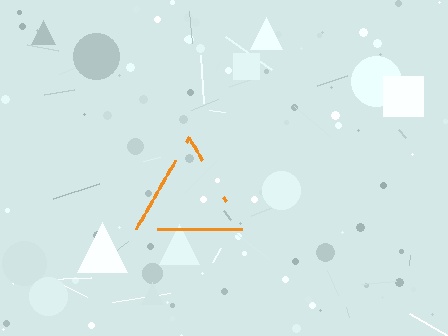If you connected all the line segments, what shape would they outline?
They would outline a triangle.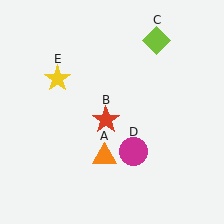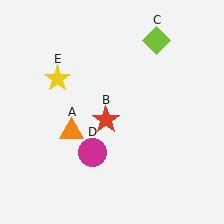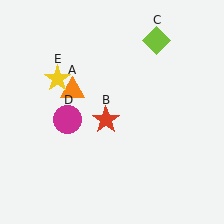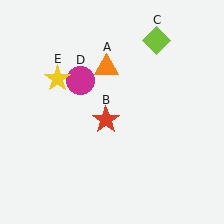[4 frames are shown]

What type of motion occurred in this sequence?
The orange triangle (object A), magenta circle (object D) rotated clockwise around the center of the scene.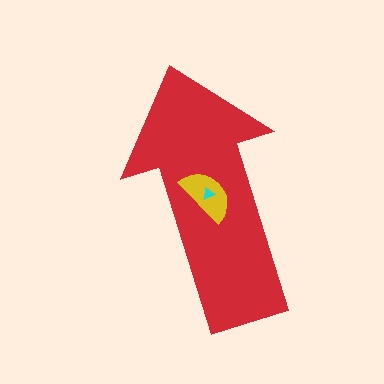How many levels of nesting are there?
3.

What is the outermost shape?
The red arrow.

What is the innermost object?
The cyan triangle.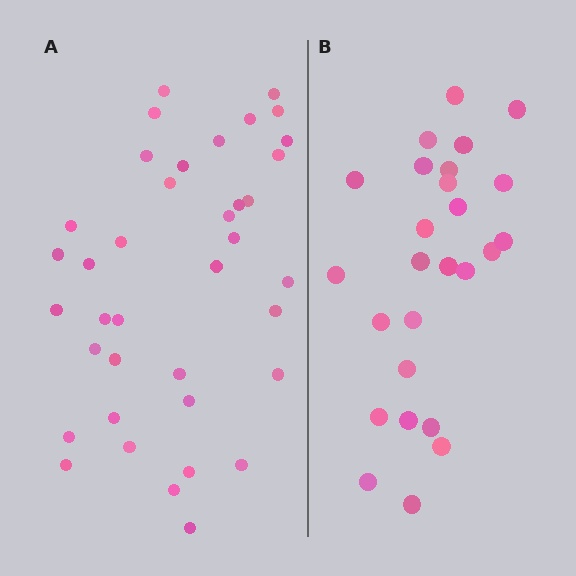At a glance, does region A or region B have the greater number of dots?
Region A (the left region) has more dots.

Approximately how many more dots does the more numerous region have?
Region A has roughly 12 or so more dots than region B.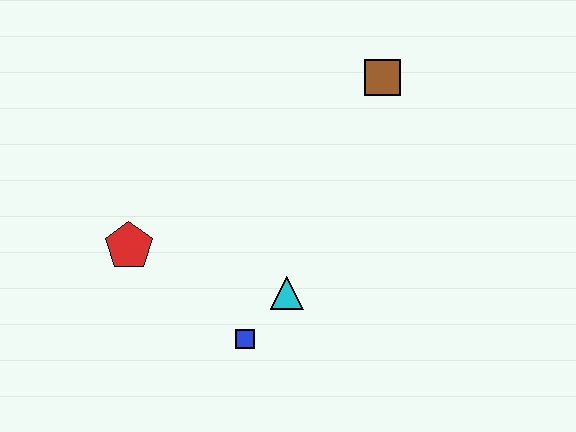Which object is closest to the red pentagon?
The blue square is closest to the red pentagon.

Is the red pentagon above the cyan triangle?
Yes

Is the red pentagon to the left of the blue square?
Yes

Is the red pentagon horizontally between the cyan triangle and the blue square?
No